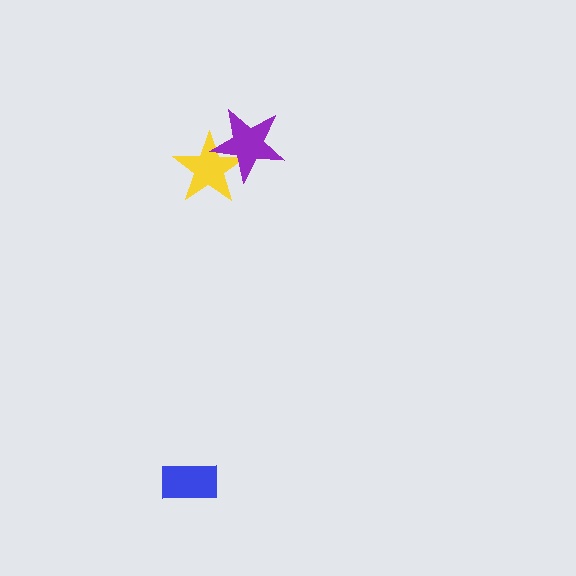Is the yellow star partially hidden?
Yes, it is partially covered by another shape.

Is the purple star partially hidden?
No, no other shape covers it.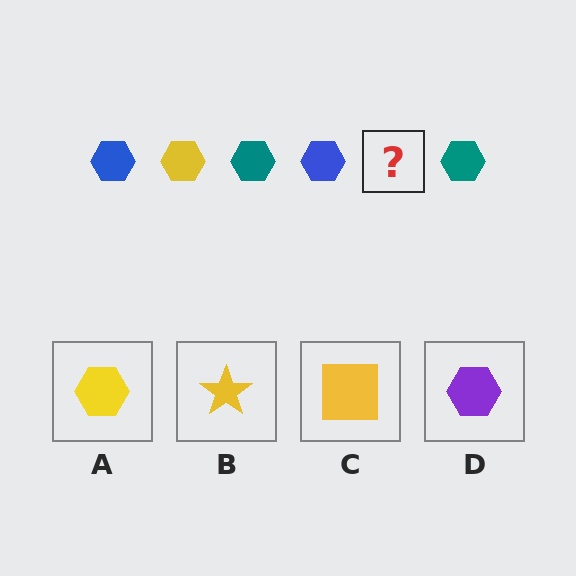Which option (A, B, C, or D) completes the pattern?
A.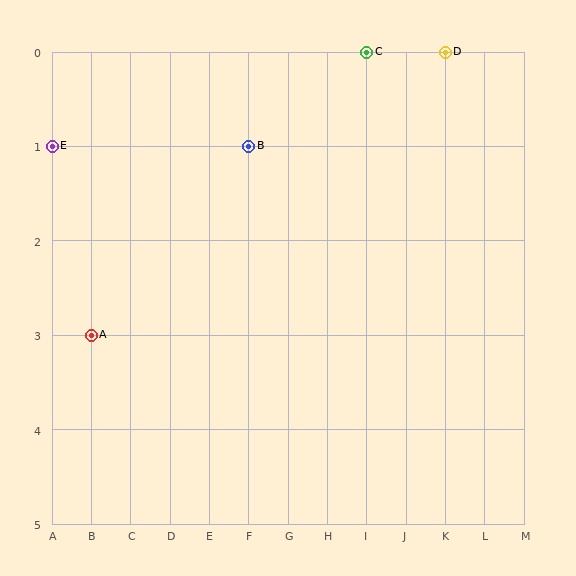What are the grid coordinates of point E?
Point E is at grid coordinates (A, 1).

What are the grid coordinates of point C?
Point C is at grid coordinates (I, 0).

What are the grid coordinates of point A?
Point A is at grid coordinates (B, 3).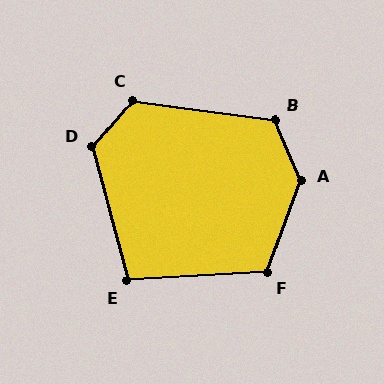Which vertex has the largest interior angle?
A, at approximately 136 degrees.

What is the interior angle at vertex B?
Approximately 122 degrees (obtuse).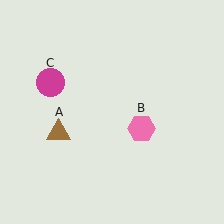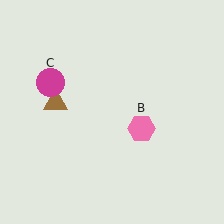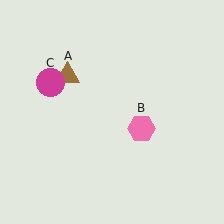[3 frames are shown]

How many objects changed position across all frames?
1 object changed position: brown triangle (object A).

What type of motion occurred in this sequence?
The brown triangle (object A) rotated clockwise around the center of the scene.